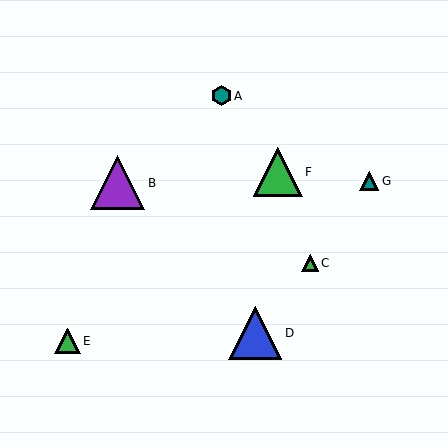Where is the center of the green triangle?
The center of the green triangle is at (278, 172).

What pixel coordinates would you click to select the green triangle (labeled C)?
Click at (310, 263) to select the green triangle C.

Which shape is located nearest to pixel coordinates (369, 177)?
The teal triangle (labeled G) at (369, 181) is nearest to that location.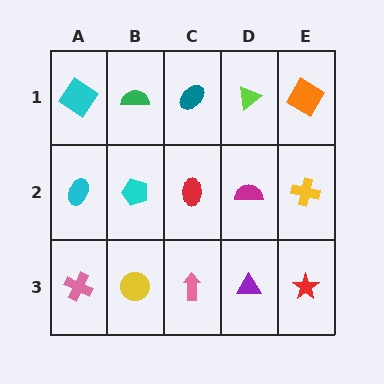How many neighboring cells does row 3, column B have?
3.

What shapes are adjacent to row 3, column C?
A red ellipse (row 2, column C), a yellow circle (row 3, column B), a purple triangle (row 3, column D).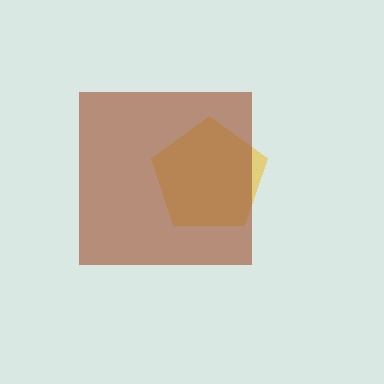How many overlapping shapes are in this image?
There are 2 overlapping shapes in the image.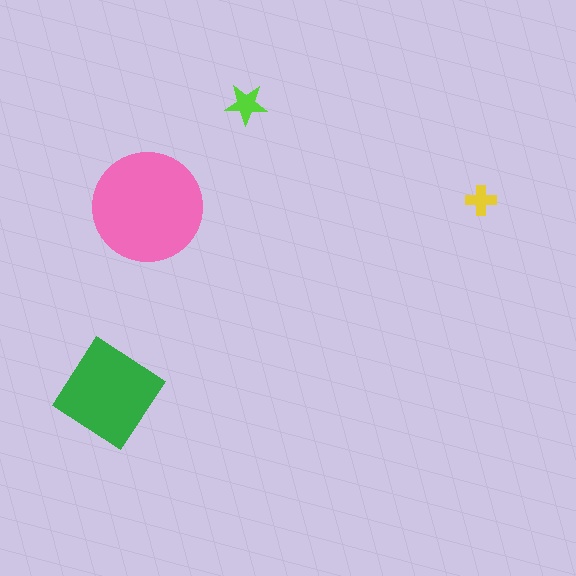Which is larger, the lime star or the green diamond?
The green diamond.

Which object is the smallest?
The yellow cross.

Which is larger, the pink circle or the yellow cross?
The pink circle.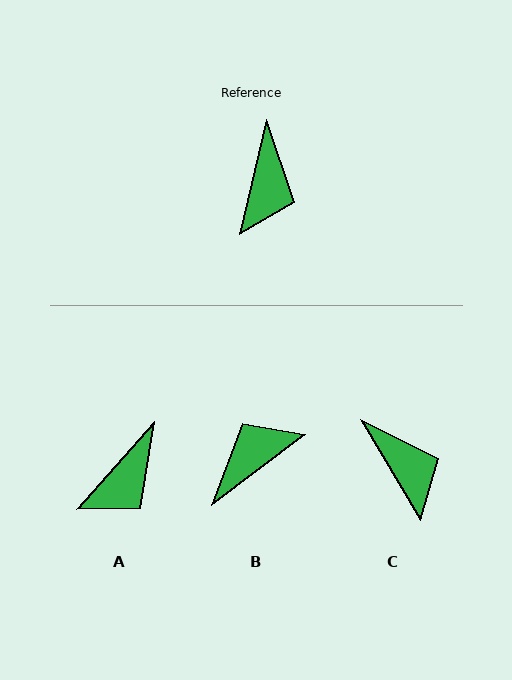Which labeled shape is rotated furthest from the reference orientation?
B, about 140 degrees away.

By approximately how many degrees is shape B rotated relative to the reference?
Approximately 140 degrees counter-clockwise.